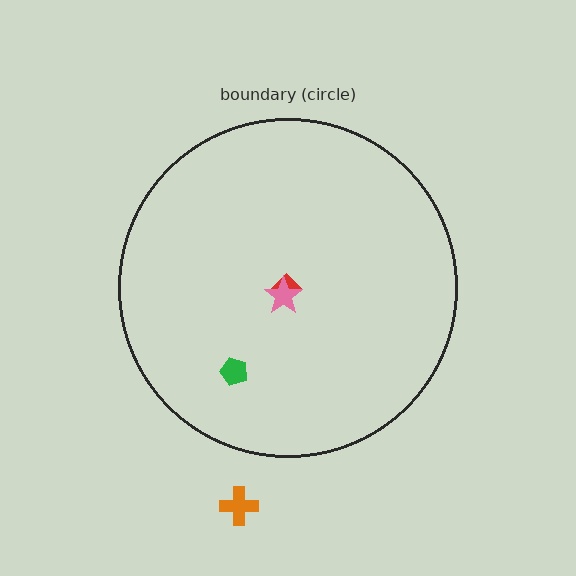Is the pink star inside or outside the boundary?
Inside.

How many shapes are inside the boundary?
3 inside, 1 outside.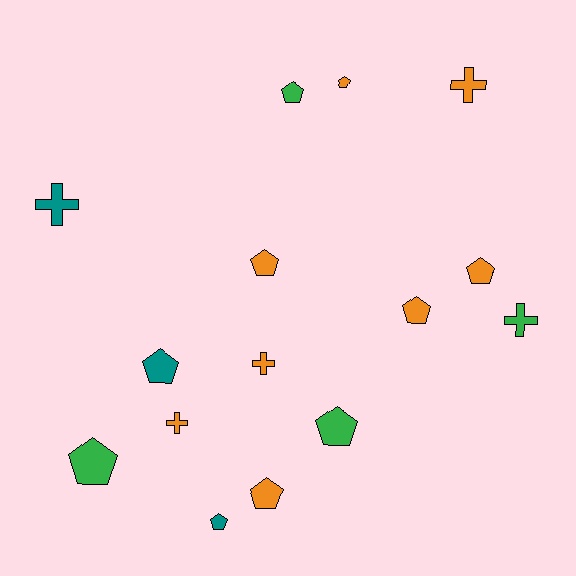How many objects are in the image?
There are 15 objects.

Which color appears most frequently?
Orange, with 8 objects.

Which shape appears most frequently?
Pentagon, with 10 objects.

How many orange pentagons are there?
There are 5 orange pentagons.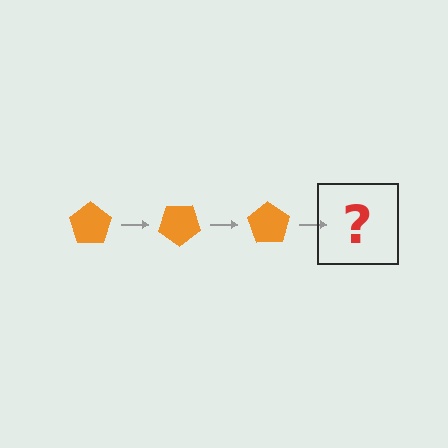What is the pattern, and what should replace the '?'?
The pattern is that the pentagon rotates 35 degrees each step. The '?' should be an orange pentagon rotated 105 degrees.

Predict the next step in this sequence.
The next step is an orange pentagon rotated 105 degrees.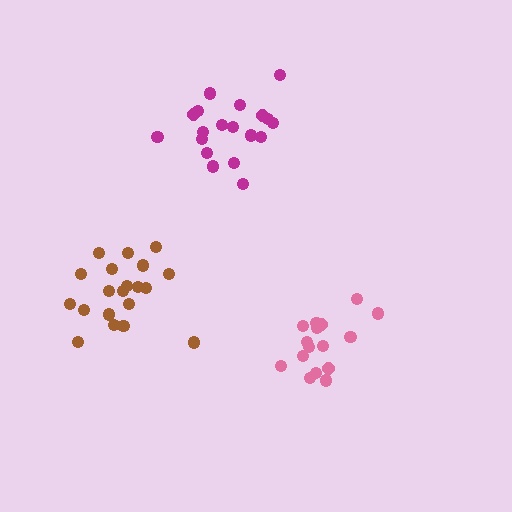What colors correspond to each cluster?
The clusters are colored: magenta, pink, brown.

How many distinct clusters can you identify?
There are 3 distinct clusters.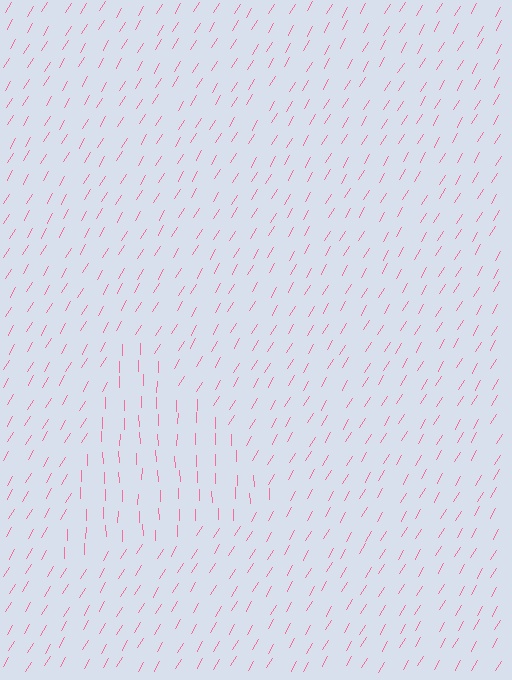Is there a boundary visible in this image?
Yes, there is a texture boundary formed by a change in line orientation.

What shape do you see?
I see a triangle.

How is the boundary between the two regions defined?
The boundary is defined purely by a change in line orientation (approximately 32 degrees difference). All lines are the same color and thickness.